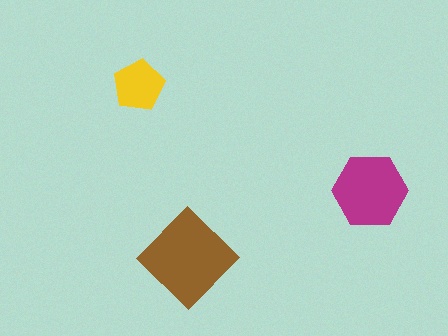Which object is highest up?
The yellow pentagon is topmost.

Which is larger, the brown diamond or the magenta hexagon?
The brown diamond.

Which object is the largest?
The brown diamond.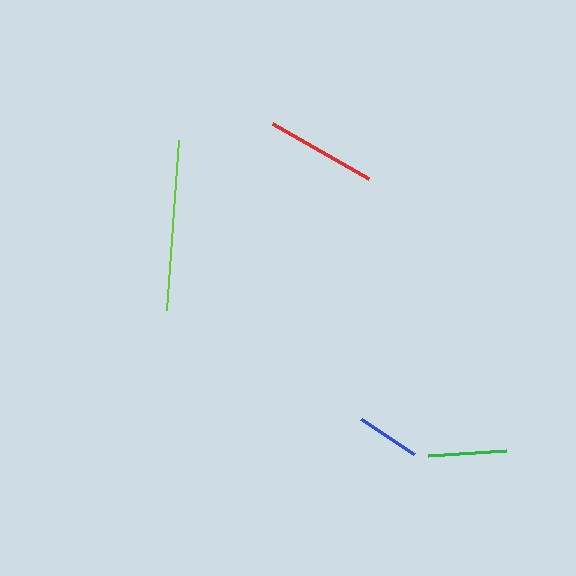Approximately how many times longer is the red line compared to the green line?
The red line is approximately 1.4 times the length of the green line.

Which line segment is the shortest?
The blue line is the shortest at approximately 64 pixels.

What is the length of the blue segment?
The blue segment is approximately 64 pixels long.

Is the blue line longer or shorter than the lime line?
The lime line is longer than the blue line.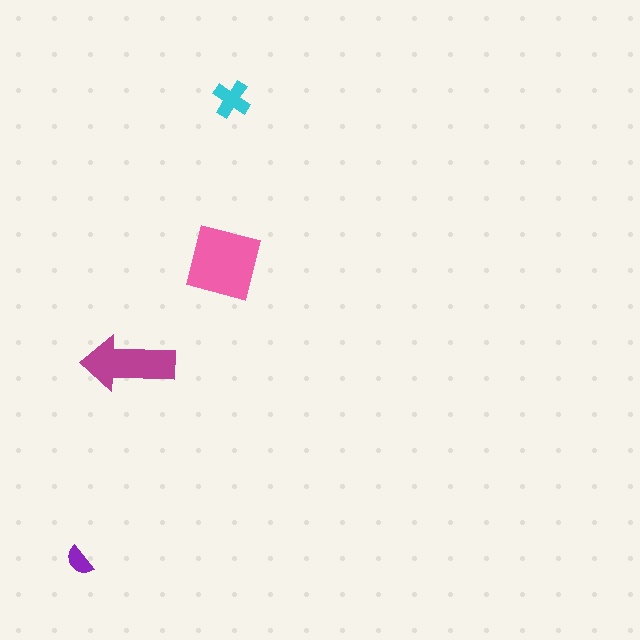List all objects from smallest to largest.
The purple semicircle, the cyan cross, the magenta arrow, the pink square.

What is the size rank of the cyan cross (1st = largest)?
3rd.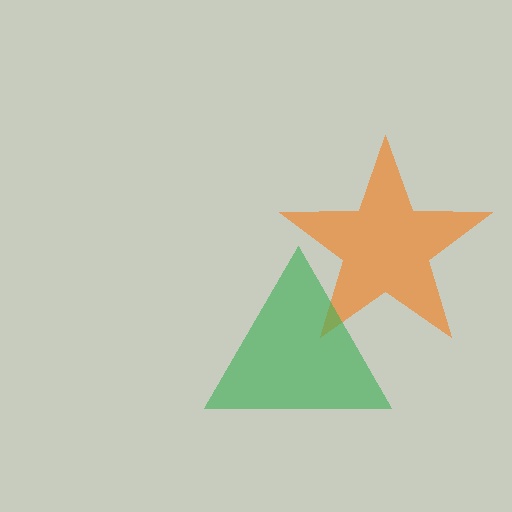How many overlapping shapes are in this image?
There are 2 overlapping shapes in the image.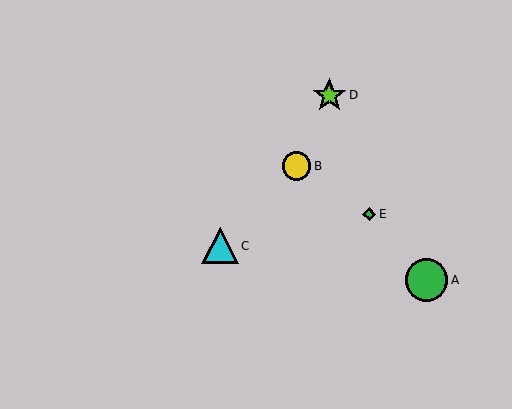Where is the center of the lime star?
The center of the lime star is at (329, 95).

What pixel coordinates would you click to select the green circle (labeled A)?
Click at (427, 280) to select the green circle A.